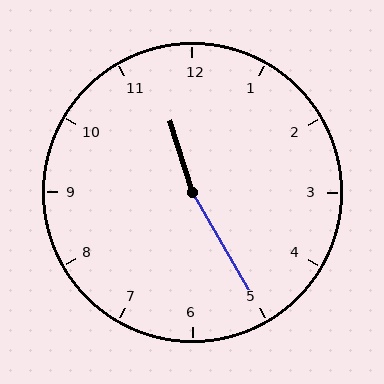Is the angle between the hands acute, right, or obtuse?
It is obtuse.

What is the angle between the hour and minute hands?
Approximately 168 degrees.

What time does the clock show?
11:25.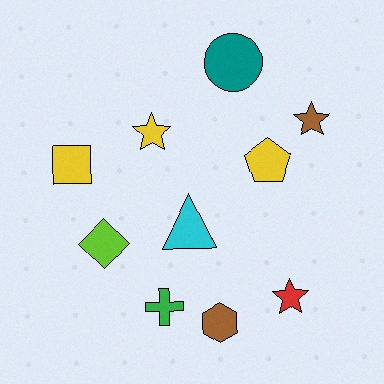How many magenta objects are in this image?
There are no magenta objects.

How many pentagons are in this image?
There is 1 pentagon.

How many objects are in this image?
There are 10 objects.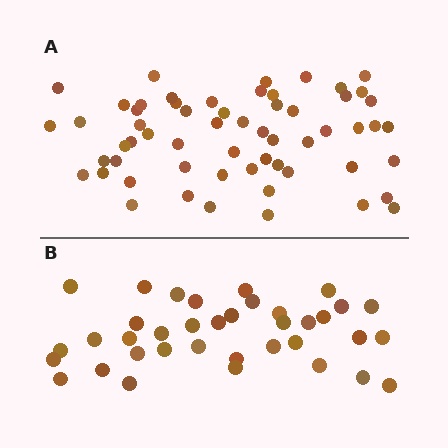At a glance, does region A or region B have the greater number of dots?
Region A (the top region) has more dots.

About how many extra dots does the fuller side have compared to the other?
Region A has approximately 20 more dots than region B.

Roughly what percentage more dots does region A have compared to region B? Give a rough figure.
About 60% more.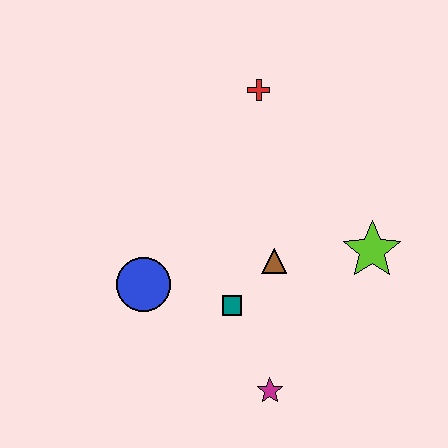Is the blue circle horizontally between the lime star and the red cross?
No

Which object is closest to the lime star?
The brown triangle is closest to the lime star.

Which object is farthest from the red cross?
The magenta star is farthest from the red cross.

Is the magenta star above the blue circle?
No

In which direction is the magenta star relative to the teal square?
The magenta star is below the teal square.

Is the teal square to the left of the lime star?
Yes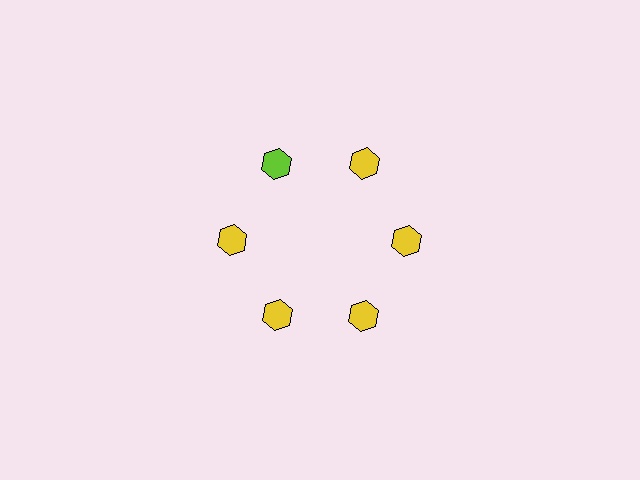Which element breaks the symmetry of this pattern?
The lime hexagon at roughly the 11 o'clock position breaks the symmetry. All other shapes are yellow hexagons.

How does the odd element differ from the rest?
It has a different color: lime instead of yellow.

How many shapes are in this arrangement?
There are 6 shapes arranged in a ring pattern.